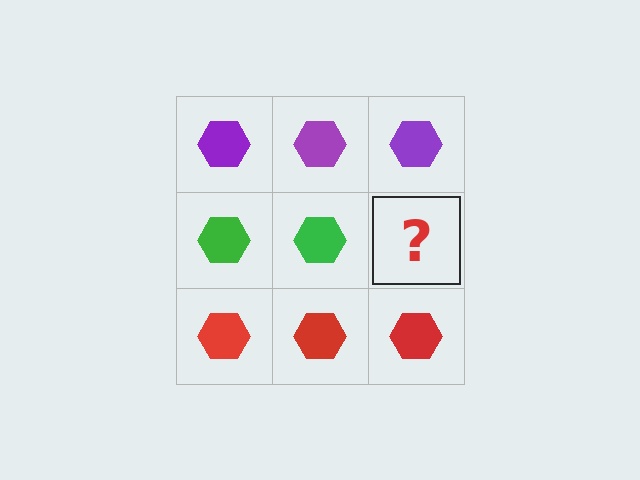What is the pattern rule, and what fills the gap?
The rule is that each row has a consistent color. The gap should be filled with a green hexagon.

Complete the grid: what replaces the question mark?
The question mark should be replaced with a green hexagon.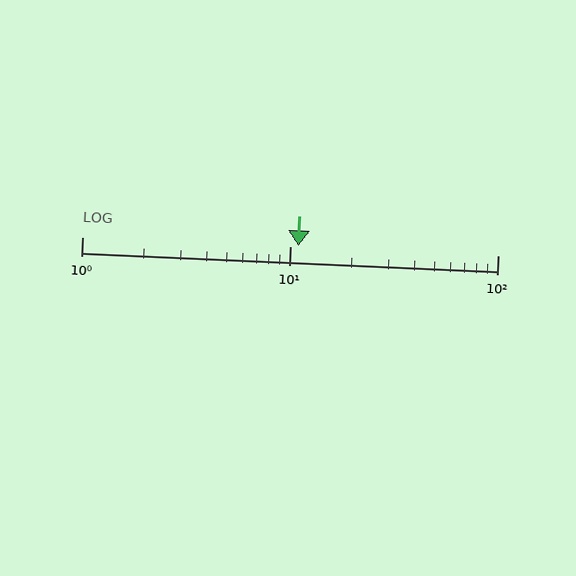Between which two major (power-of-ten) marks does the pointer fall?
The pointer is between 10 and 100.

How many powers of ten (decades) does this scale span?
The scale spans 2 decades, from 1 to 100.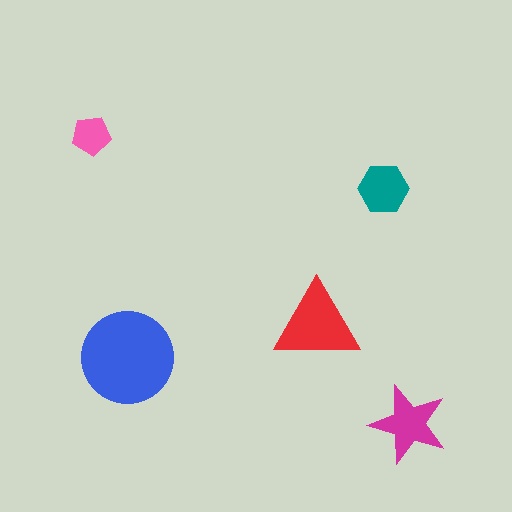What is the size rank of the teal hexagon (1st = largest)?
4th.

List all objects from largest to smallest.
The blue circle, the red triangle, the magenta star, the teal hexagon, the pink pentagon.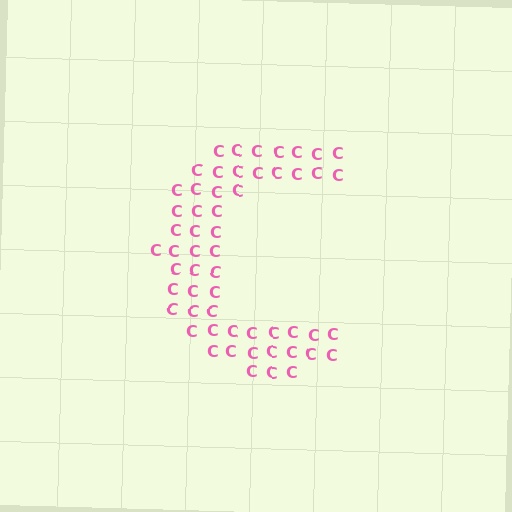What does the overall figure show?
The overall figure shows the letter C.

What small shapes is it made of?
It is made of small letter C's.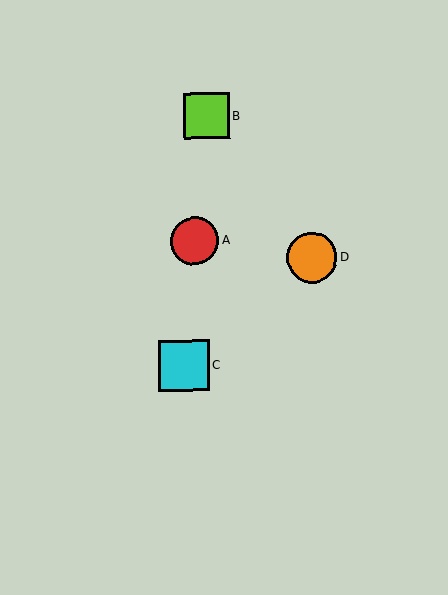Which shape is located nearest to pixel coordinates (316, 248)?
The orange circle (labeled D) at (312, 258) is nearest to that location.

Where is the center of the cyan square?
The center of the cyan square is at (184, 366).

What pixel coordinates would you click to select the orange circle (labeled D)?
Click at (312, 258) to select the orange circle D.